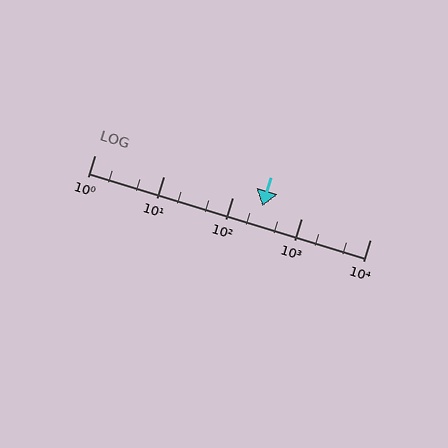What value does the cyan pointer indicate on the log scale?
The pointer indicates approximately 270.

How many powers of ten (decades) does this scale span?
The scale spans 4 decades, from 1 to 10000.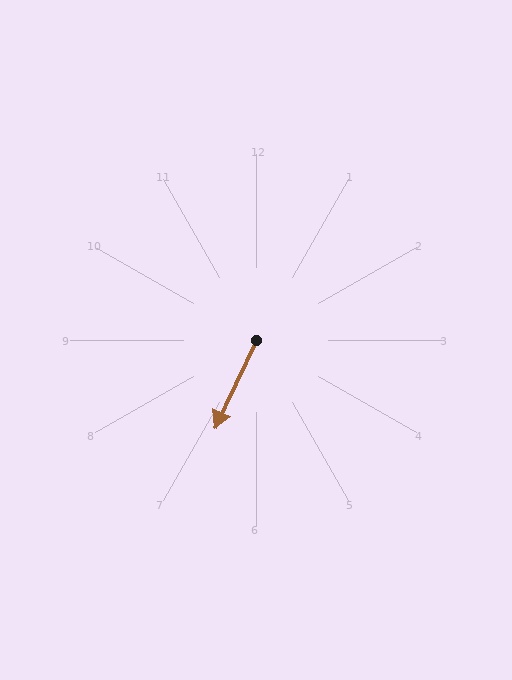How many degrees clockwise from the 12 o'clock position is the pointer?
Approximately 205 degrees.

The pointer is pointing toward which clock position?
Roughly 7 o'clock.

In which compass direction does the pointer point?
Southwest.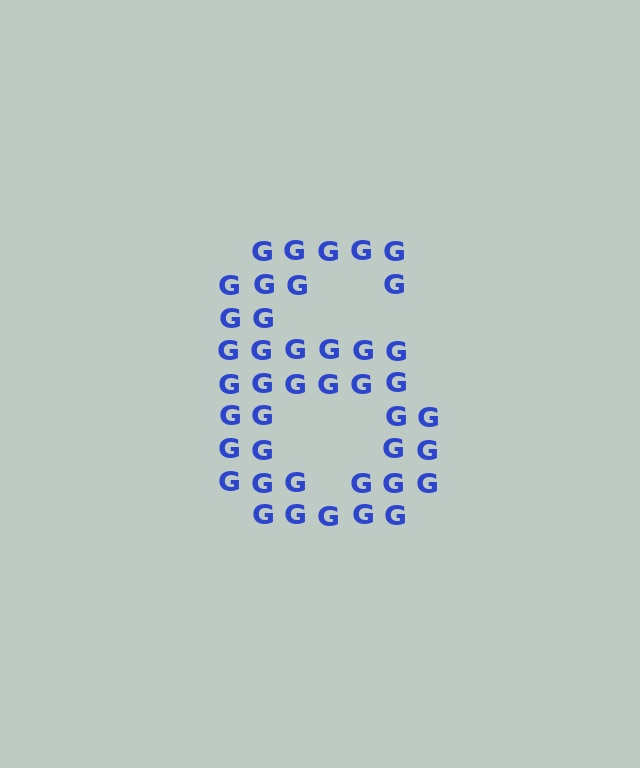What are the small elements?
The small elements are letter G's.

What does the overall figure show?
The overall figure shows the digit 6.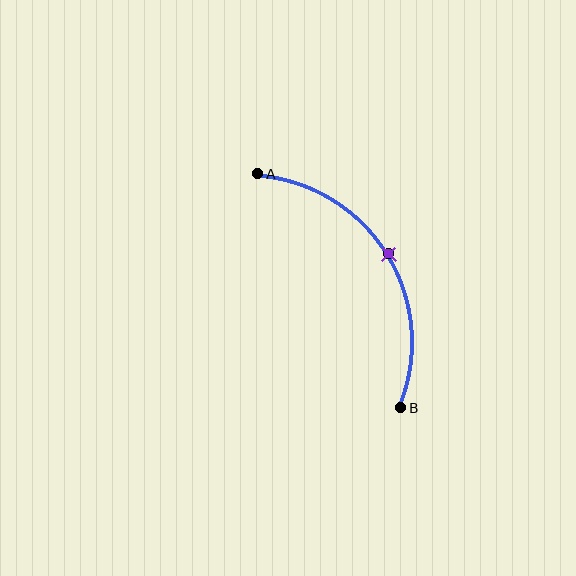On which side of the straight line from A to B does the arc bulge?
The arc bulges to the right of the straight line connecting A and B.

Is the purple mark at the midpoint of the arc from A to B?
Yes. The purple mark lies on the arc at equal arc-length from both A and B — it is the arc midpoint.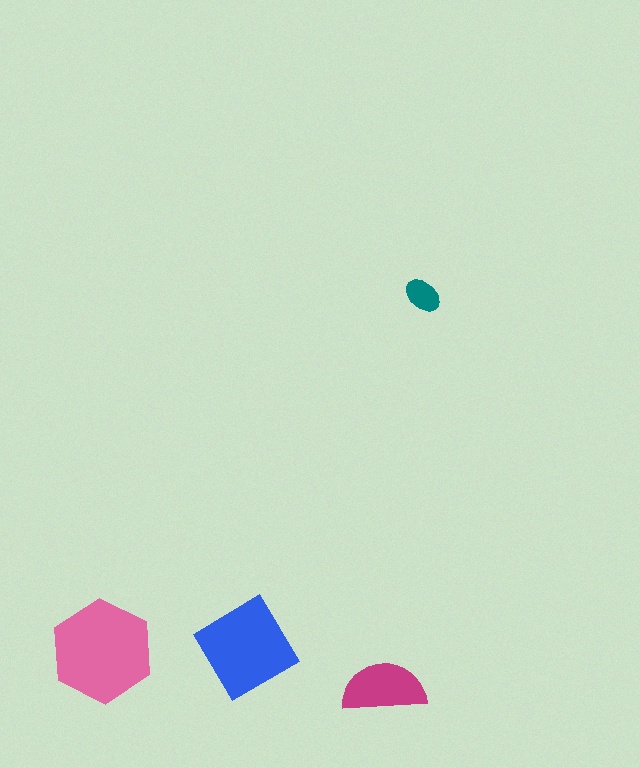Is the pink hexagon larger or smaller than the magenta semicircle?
Larger.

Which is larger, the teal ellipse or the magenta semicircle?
The magenta semicircle.